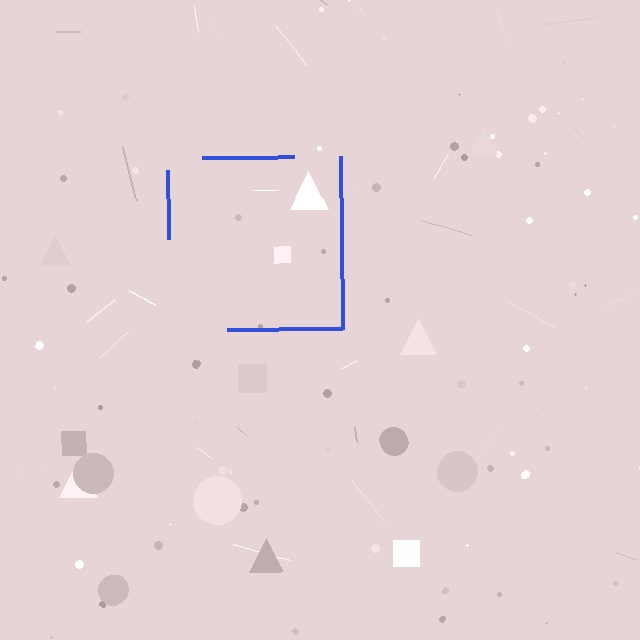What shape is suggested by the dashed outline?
The dashed outline suggests a square.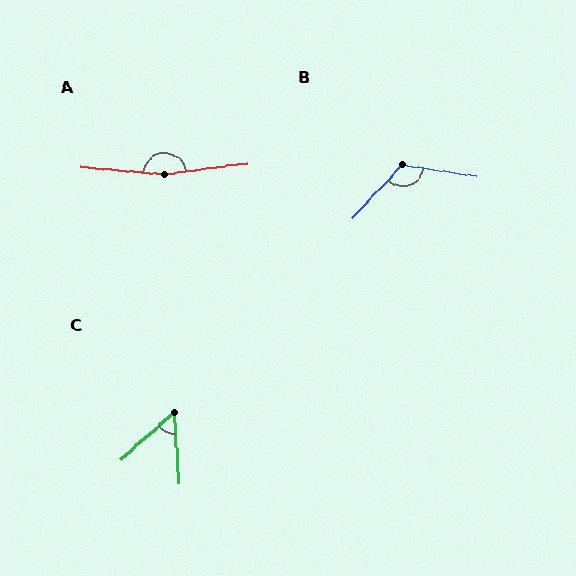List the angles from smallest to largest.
C (51°), B (124°), A (167°).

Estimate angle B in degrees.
Approximately 124 degrees.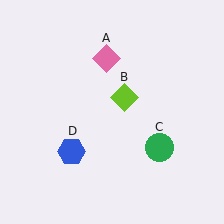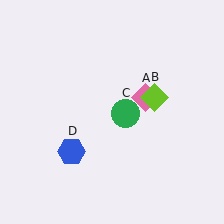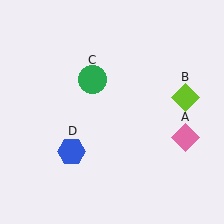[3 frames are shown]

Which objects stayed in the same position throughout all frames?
Blue hexagon (object D) remained stationary.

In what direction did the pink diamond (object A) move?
The pink diamond (object A) moved down and to the right.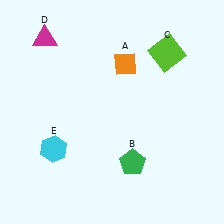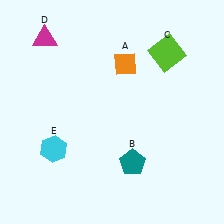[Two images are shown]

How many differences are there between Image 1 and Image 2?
There is 1 difference between the two images.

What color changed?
The pentagon (B) changed from green in Image 1 to teal in Image 2.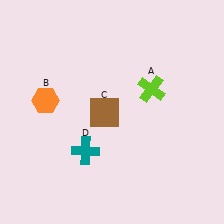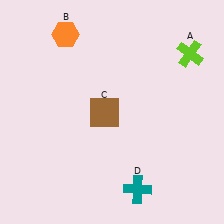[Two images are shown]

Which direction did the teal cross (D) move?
The teal cross (D) moved right.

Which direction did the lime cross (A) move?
The lime cross (A) moved right.